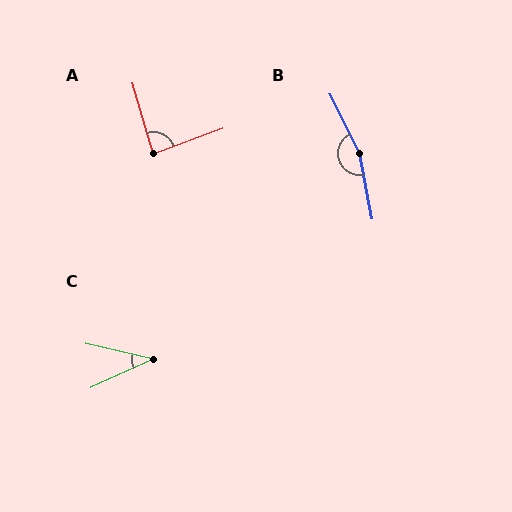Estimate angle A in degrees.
Approximately 86 degrees.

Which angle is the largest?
B, at approximately 164 degrees.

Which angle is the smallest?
C, at approximately 37 degrees.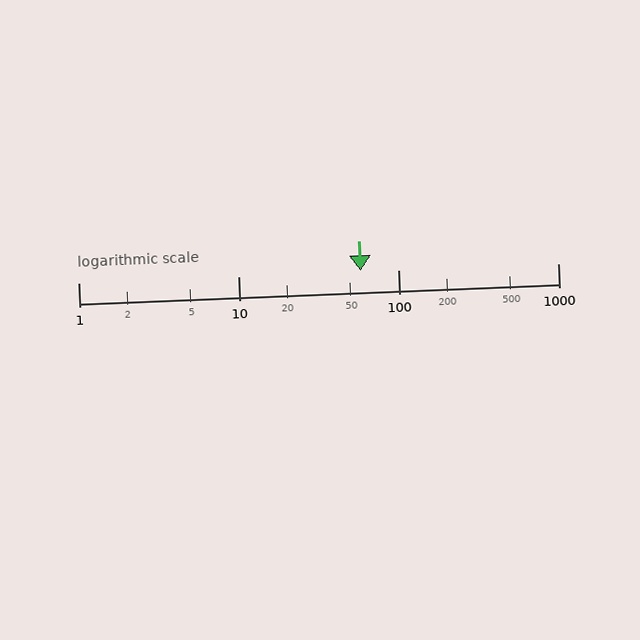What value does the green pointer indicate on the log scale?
The pointer indicates approximately 58.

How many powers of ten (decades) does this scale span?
The scale spans 3 decades, from 1 to 1000.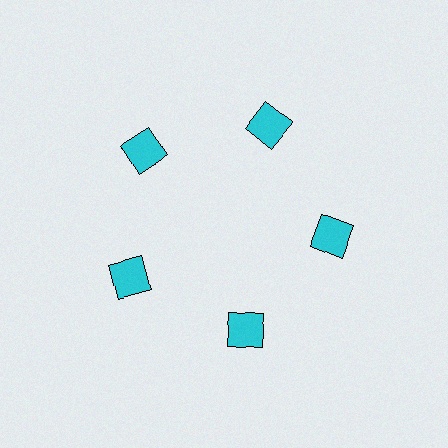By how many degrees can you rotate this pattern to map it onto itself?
The pattern maps onto itself every 72 degrees of rotation.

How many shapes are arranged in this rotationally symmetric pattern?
There are 5 shapes, arranged in 5 groups of 1.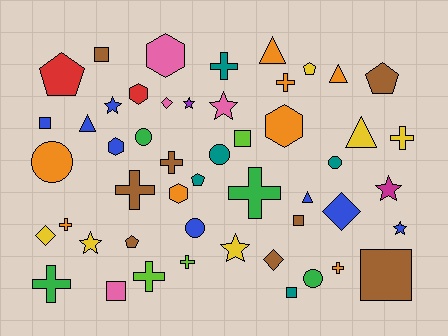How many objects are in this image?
There are 50 objects.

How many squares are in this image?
There are 7 squares.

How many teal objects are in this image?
There are 5 teal objects.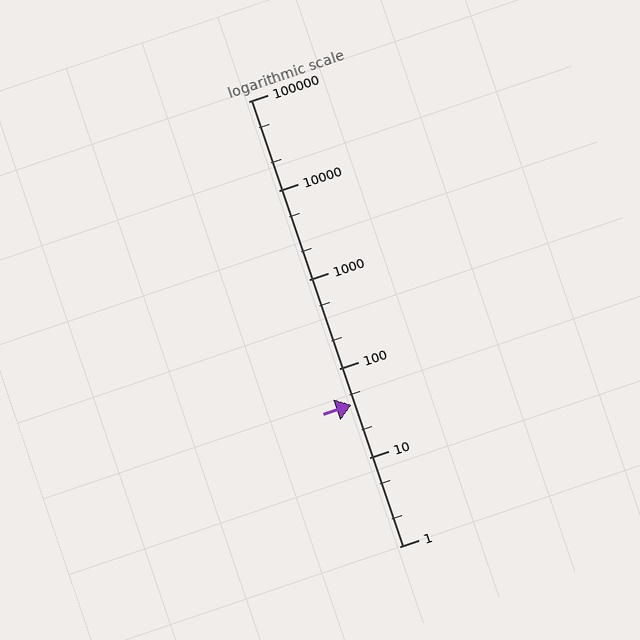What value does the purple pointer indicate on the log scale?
The pointer indicates approximately 39.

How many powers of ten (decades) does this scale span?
The scale spans 5 decades, from 1 to 100000.